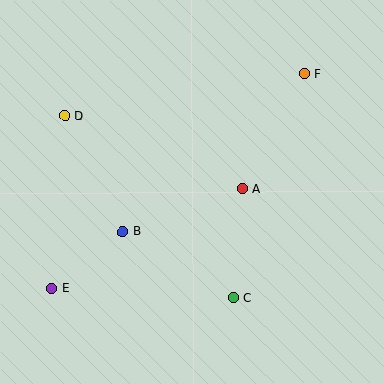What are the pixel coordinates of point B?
Point B is at (123, 232).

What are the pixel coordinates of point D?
Point D is at (65, 116).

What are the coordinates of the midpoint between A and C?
The midpoint between A and C is at (237, 243).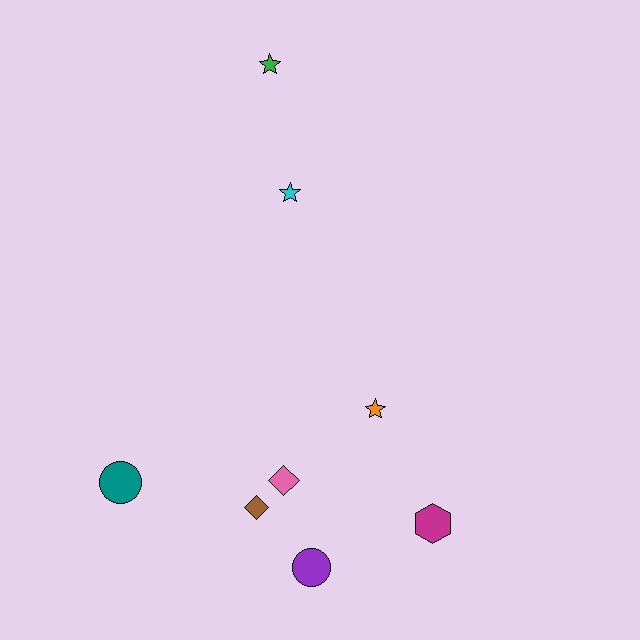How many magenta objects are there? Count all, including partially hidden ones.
There is 1 magenta object.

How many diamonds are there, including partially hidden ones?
There are 2 diamonds.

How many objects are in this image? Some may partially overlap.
There are 8 objects.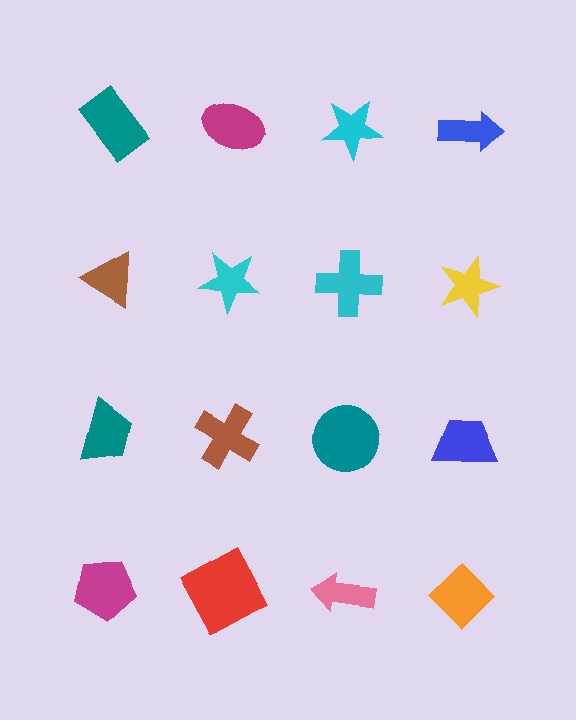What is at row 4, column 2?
A red square.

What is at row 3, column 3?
A teal circle.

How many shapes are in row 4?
4 shapes.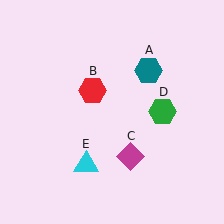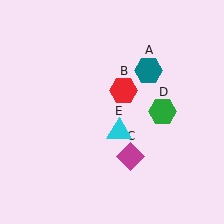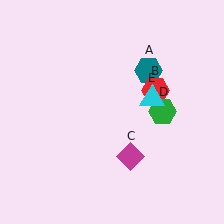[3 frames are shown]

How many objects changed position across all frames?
2 objects changed position: red hexagon (object B), cyan triangle (object E).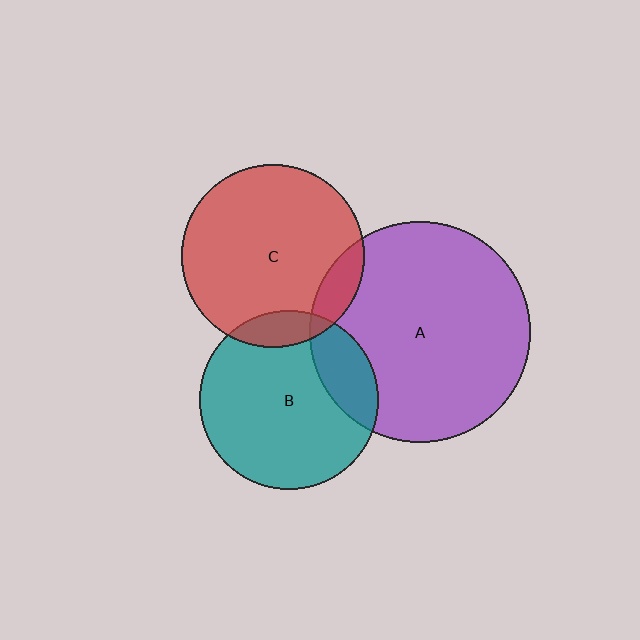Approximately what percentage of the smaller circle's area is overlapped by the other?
Approximately 10%.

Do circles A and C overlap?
Yes.